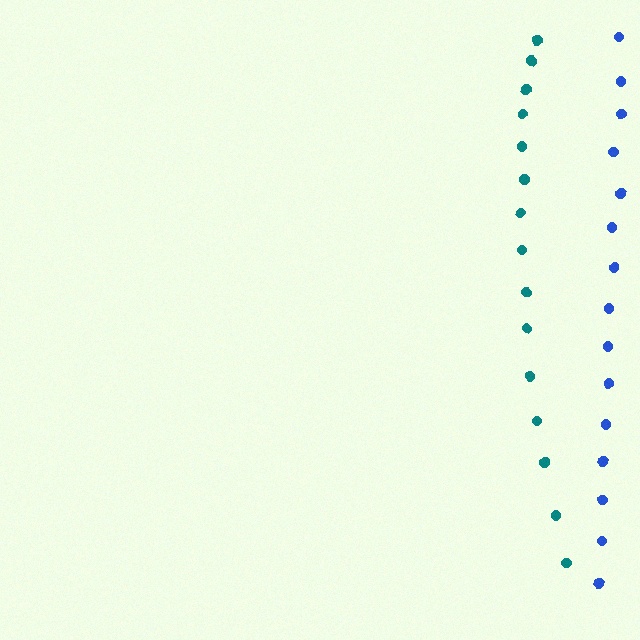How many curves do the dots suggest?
There are 2 distinct paths.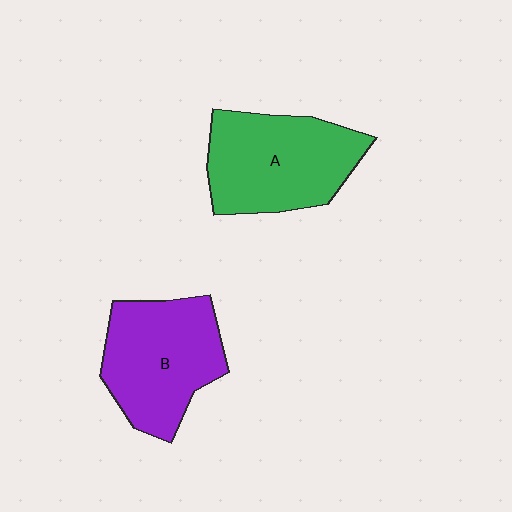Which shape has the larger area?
Shape A (green).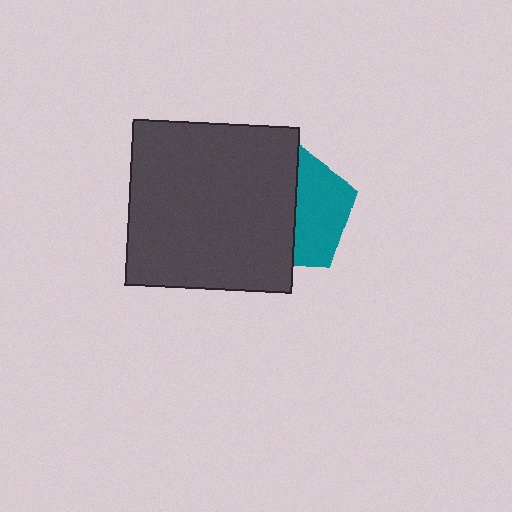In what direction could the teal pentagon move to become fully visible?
The teal pentagon could move right. That would shift it out from behind the dark gray square entirely.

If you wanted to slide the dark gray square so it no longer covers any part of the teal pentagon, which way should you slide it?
Slide it left — that is the most direct way to separate the two shapes.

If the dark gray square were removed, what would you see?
You would see the complete teal pentagon.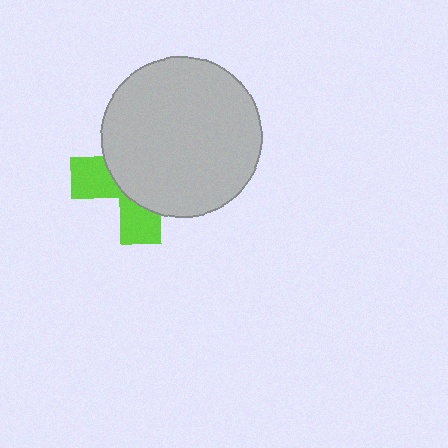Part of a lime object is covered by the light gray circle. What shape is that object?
It is a cross.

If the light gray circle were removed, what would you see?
You would see the complete lime cross.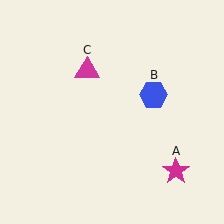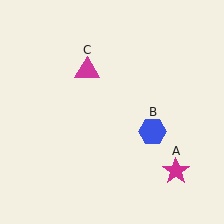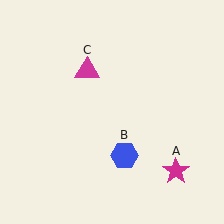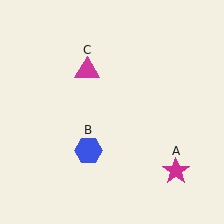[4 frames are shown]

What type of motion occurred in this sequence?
The blue hexagon (object B) rotated clockwise around the center of the scene.